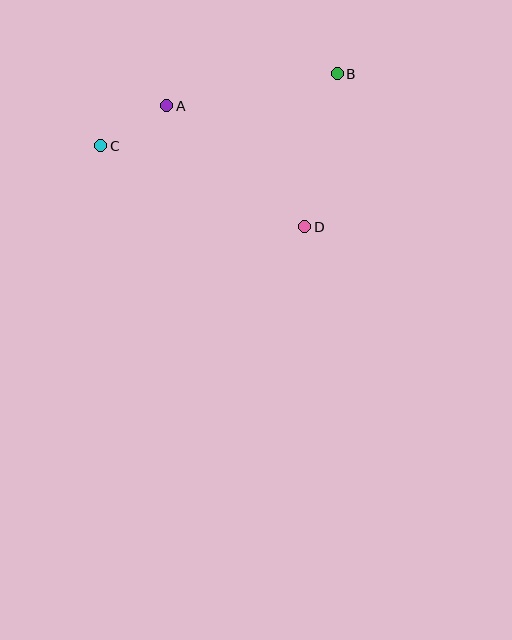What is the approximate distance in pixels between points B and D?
The distance between B and D is approximately 156 pixels.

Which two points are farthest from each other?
Points B and C are farthest from each other.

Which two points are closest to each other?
Points A and C are closest to each other.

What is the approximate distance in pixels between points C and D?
The distance between C and D is approximately 220 pixels.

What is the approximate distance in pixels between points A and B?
The distance between A and B is approximately 173 pixels.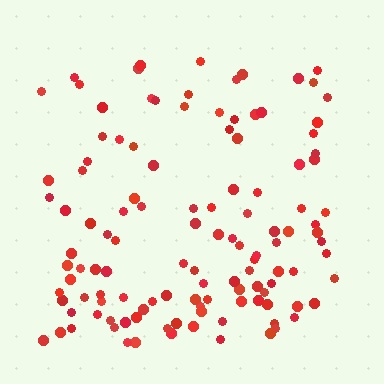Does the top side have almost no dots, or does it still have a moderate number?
Still a moderate number, just noticeably fewer than the bottom.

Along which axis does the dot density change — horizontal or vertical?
Vertical.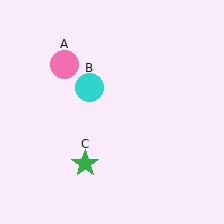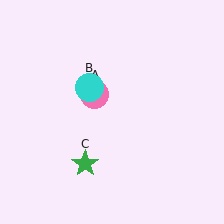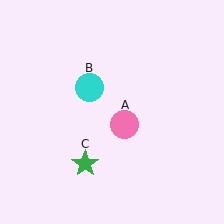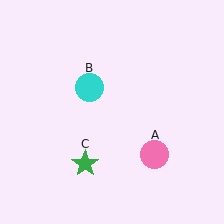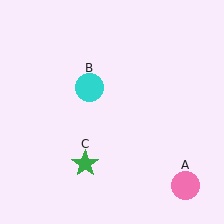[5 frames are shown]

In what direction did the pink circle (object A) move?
The pink circle (object A) moved down and to the right.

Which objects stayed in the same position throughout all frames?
Cyan circle (object B) and green star (object C) remained stationary.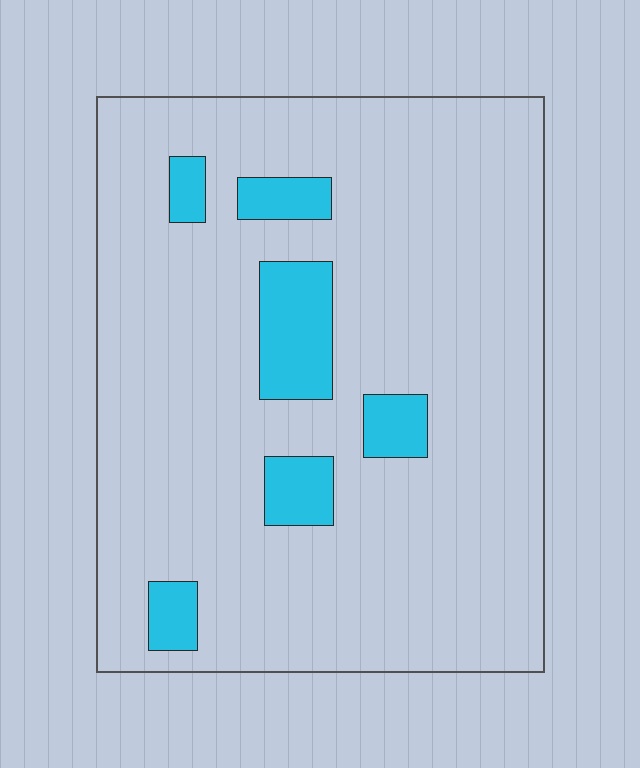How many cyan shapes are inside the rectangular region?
6.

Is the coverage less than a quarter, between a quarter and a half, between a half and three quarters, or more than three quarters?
Less than a quarter.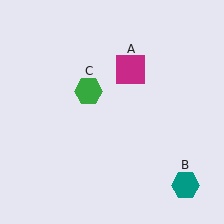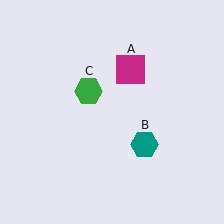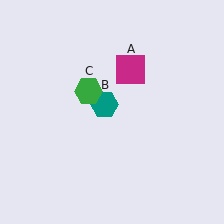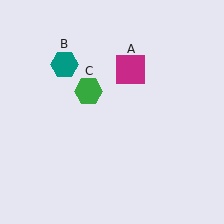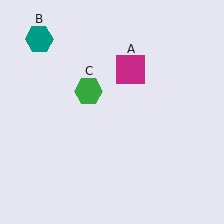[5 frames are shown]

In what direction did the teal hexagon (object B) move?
The teal hexagon (object B) moved up and to the left.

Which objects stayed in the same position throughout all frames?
Magenta square (object A) and green hexagon (object C) remained stationary.